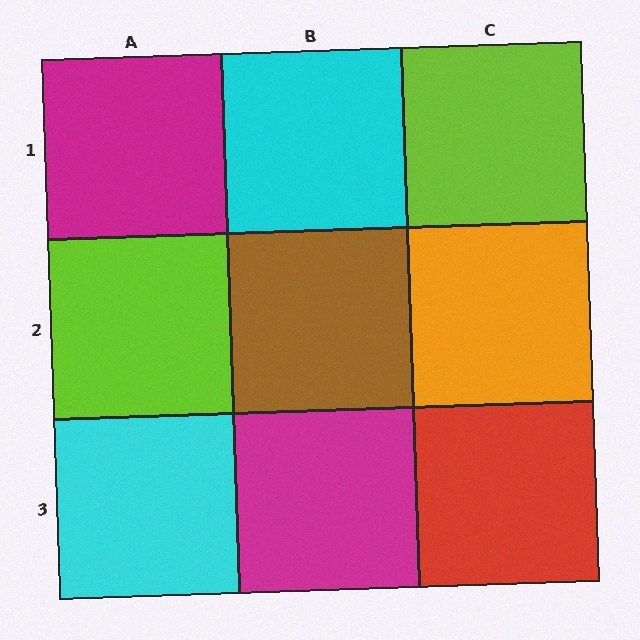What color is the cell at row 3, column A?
Cyan.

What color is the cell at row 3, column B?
Magenta.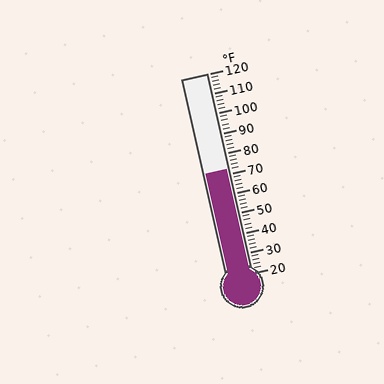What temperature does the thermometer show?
The thermometer shows approximately 72°F.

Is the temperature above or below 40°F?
The temperature is above 40°F.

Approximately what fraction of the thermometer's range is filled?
The thermometer is filled to approximately 50% of its range.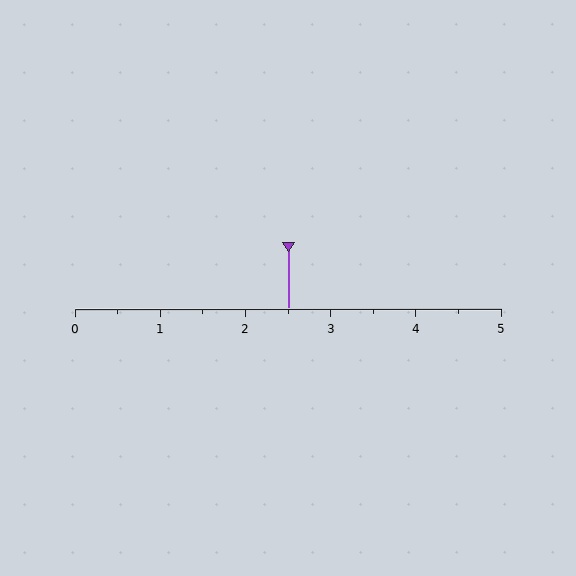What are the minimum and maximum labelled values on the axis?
The axis runs from 0 to 5.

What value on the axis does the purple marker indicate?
The marker indicates approximately 2.5.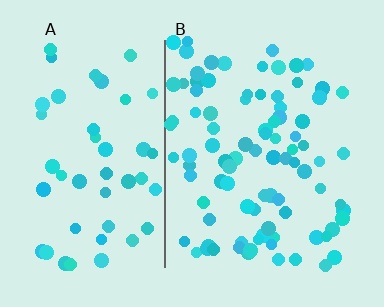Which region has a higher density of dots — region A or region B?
B (the right).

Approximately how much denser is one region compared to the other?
Approximately 1.8× — region B over region A.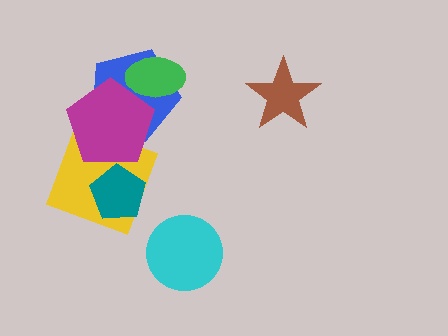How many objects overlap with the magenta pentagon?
3 objects overlap with the magenta pentagon.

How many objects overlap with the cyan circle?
0 objects overlap with the cyan circle.